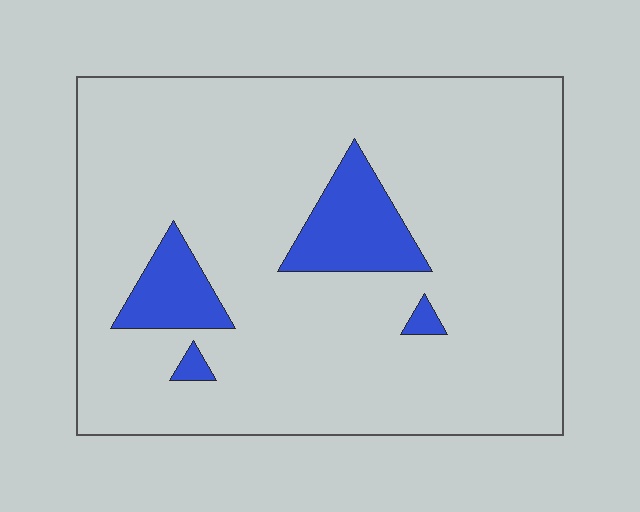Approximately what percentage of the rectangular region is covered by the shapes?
Approximately 10%.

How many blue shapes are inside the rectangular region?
4.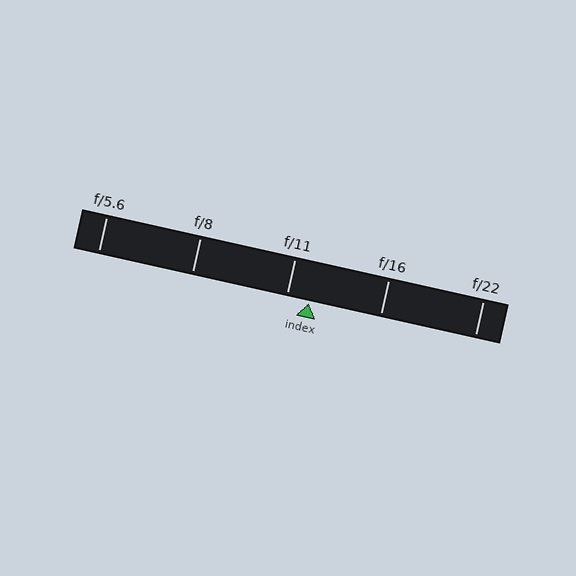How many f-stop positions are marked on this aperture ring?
There are 5 f-stop positions marked.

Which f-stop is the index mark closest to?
The index mark is closest to f/11.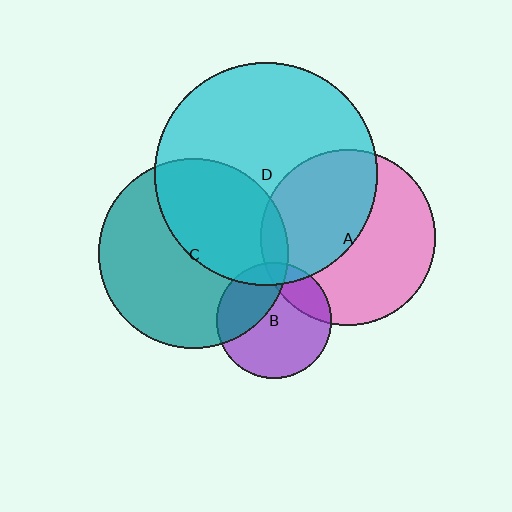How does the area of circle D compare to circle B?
Approximately 3.7 times.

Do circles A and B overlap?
Yes.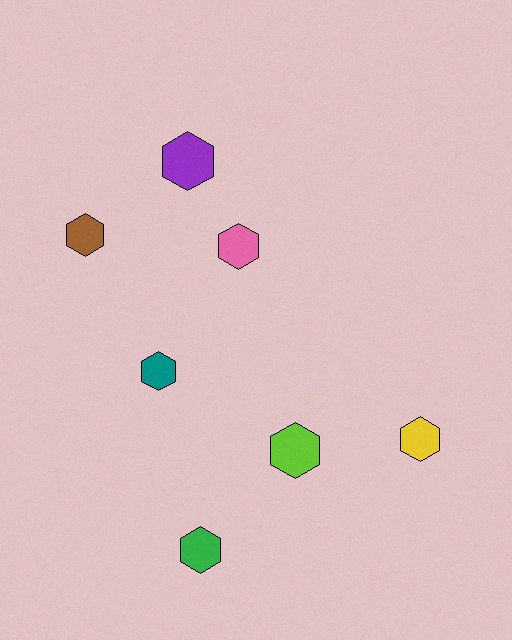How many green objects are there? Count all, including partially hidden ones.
There is 1 green object.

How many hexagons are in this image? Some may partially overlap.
There are 7 hexagons.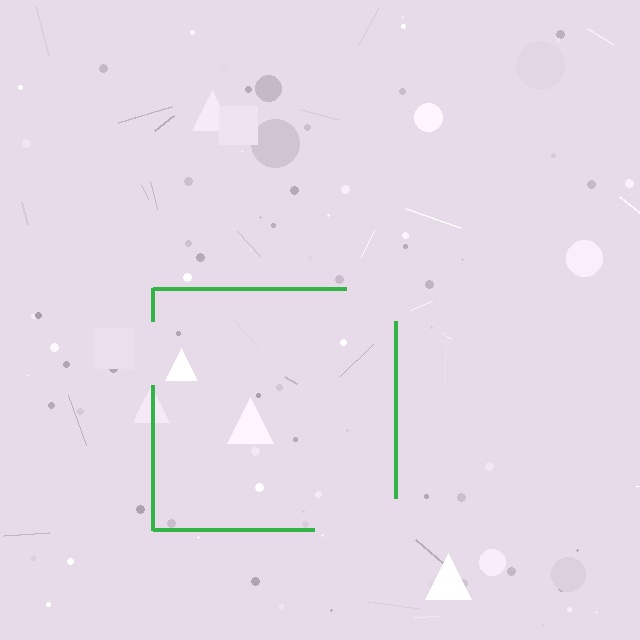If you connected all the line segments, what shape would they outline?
They would outline a square.